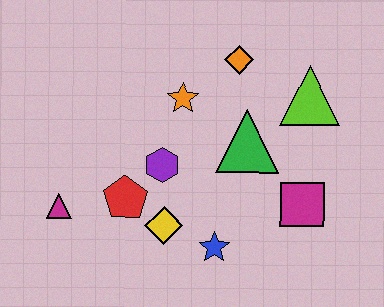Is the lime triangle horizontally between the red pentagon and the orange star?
No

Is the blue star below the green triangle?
Yes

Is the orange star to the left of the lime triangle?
Yes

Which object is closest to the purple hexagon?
The red pentagon is closest to the purple hexagon.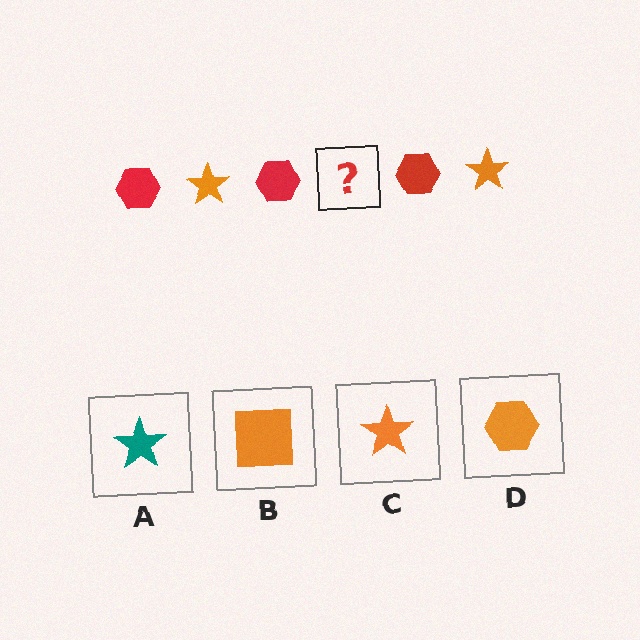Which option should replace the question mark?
Option C.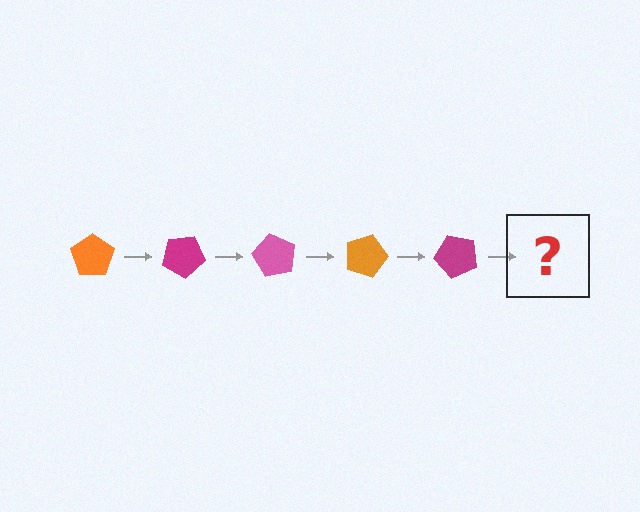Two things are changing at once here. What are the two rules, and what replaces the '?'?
The two rules are that it rotates 30 degrees each step and the color cycles through orange, magenta, and pink. The '?' should be a pink pentagon, rotated 150 degrees from the start.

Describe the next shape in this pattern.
It should be a pink pentagon, rotated 150 degrees from the start.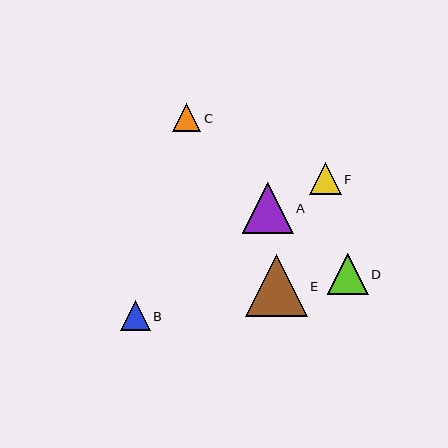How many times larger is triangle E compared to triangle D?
Triangle E is approximately 1.5 times the size of triangle D.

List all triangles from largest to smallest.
From largest to smallest: E, A, D, F, B, C.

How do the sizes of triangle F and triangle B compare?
Triangle F and triangle B are approximately the same size.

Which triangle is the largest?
Triangle E is the largest with a size of approximately 62 pixels.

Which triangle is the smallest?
Triangle C is the smallest with a size of approximately 28 pixels.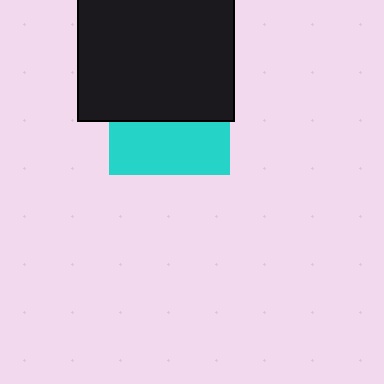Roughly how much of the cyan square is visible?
A small part of it is visible (roughly 44%).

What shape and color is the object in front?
The object in front is a black square.